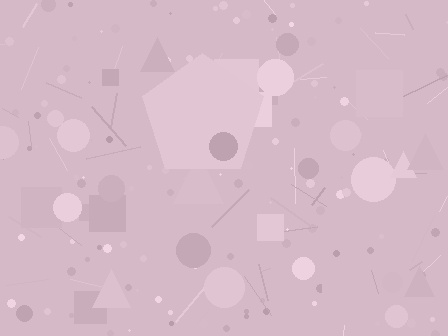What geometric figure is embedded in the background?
A pentagon is embedded in the background.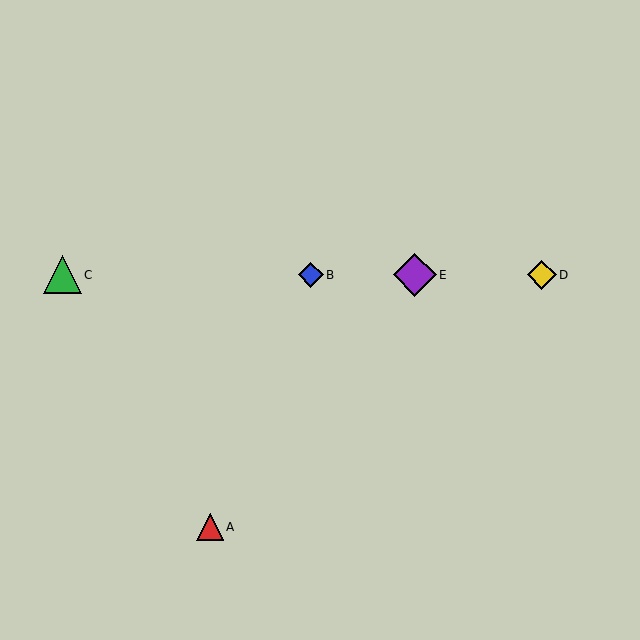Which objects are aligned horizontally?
Objects B, C, D, E are aligned horizontally.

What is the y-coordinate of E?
Object E is at y≈275.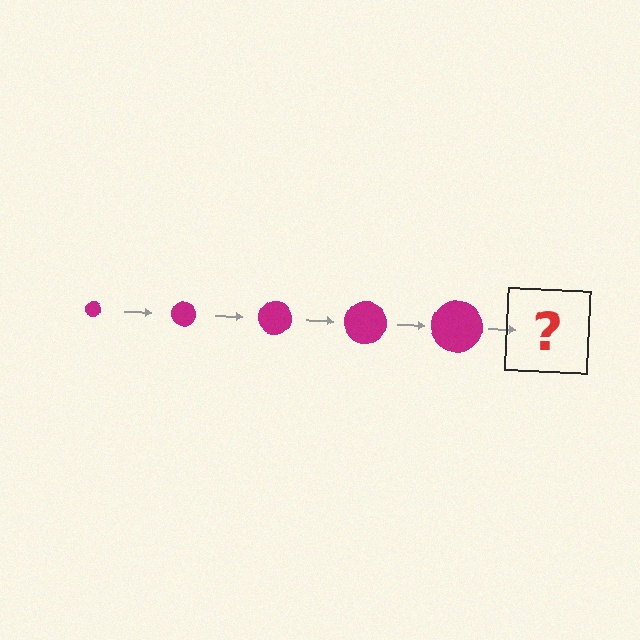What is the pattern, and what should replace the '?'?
The pattern is that the circle gets progressively larger each step. The '?' should be a magenta circle, larger than the previous one.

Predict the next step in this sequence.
The next step is a magenta circle, larger than the previous one.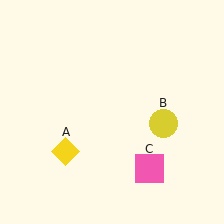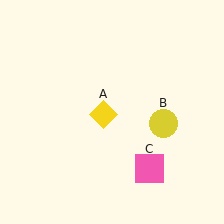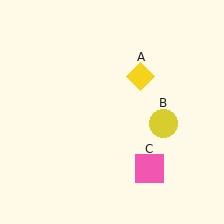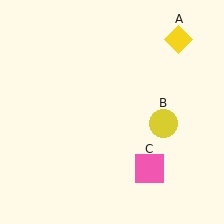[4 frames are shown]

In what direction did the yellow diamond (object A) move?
The yellow diamond (object A) moved up and to the right.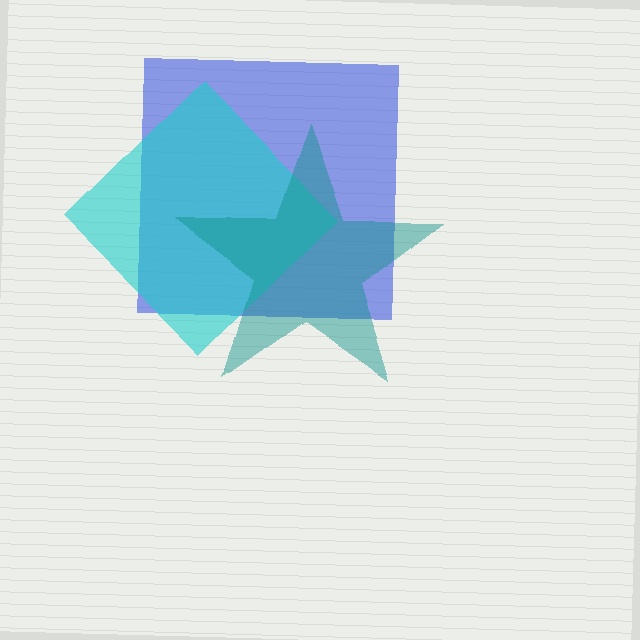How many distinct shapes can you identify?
There are 3 distinct shapes: a blue square, a cyan diamond, a teal star.